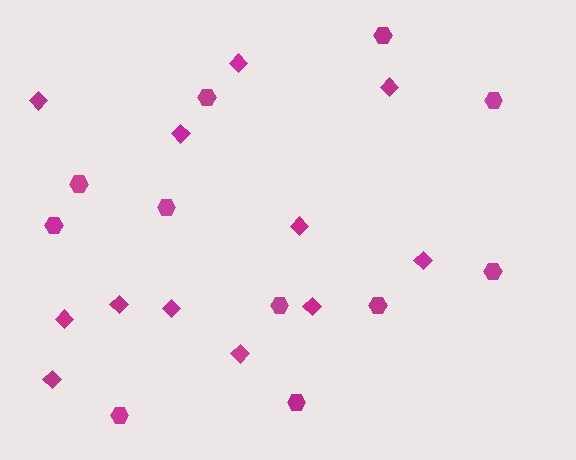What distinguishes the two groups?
There are 2 groups: one group of hexagons (11) and one group of diamonds (12).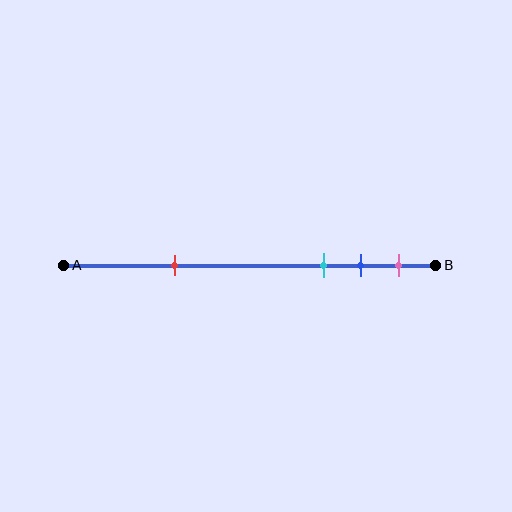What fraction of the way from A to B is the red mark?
The red mark is approximately 30% (0.3) of the way from A to B.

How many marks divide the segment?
There are 4 marks dividing the segment.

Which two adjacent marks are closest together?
The blue and pink marks are the closest adjacent pair.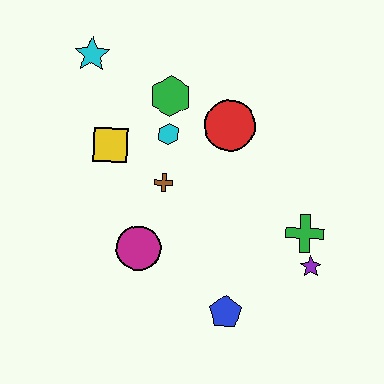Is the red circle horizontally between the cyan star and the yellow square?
No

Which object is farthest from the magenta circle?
The cyan star is farthest from the magenta circle.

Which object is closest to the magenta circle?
The brown cross is closest to the magenta circle.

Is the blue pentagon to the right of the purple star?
No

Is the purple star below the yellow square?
Yes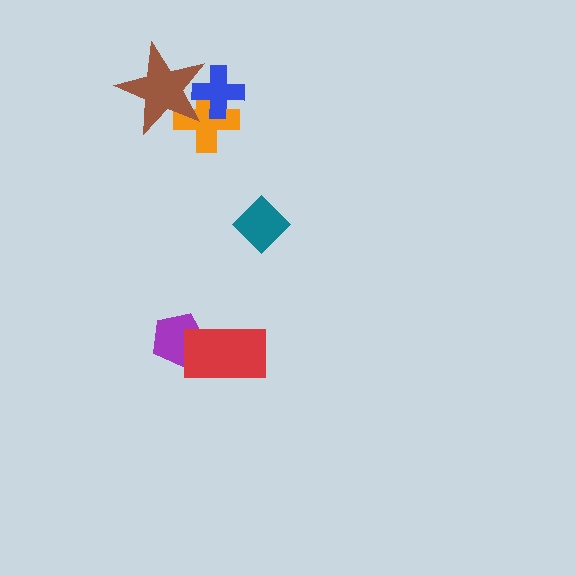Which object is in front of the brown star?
The blue cross is in front of the brown star.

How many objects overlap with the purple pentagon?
1 object overlaps with the purple pentagon.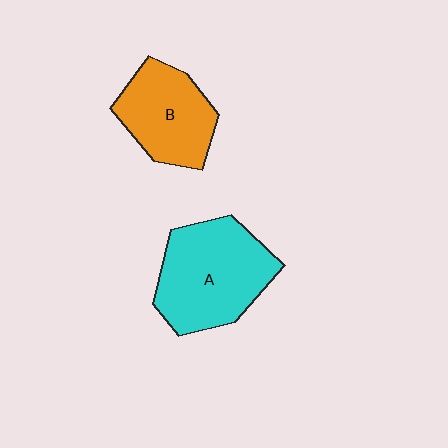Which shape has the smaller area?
Shape B (orange).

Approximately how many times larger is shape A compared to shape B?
Approximately 1.4 times.